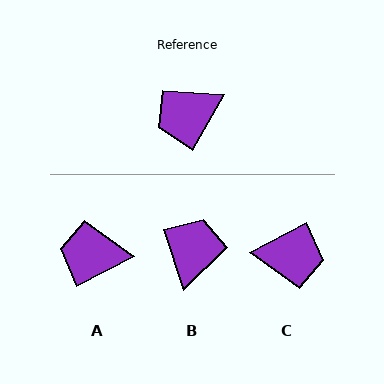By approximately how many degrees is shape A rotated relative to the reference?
Approximately 33 degrees clockwise.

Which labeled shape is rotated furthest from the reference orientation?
C, about 148 degrees away.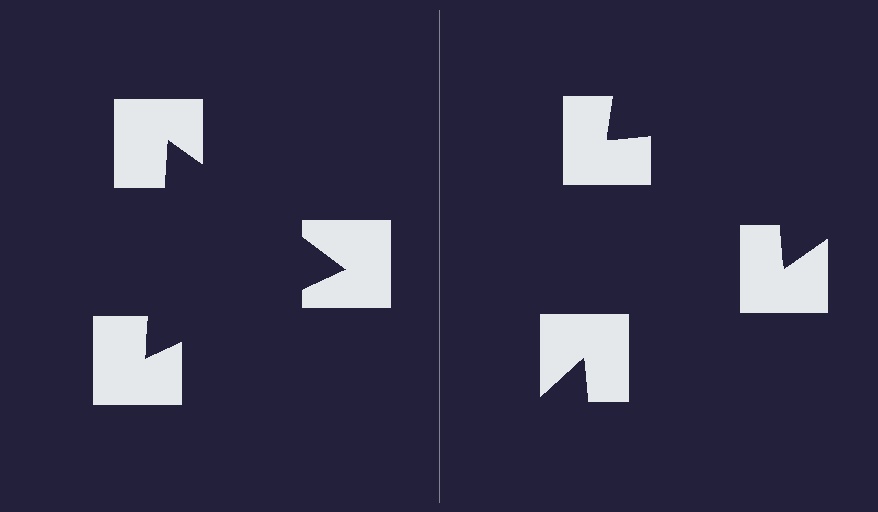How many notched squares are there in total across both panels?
6 — 3 on each side.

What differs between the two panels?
The notched squares are positioned identically on both sides; only the wedge orientations differ. On the left they align to a triangle; on the right they are misaligned.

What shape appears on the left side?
An illusory triangle.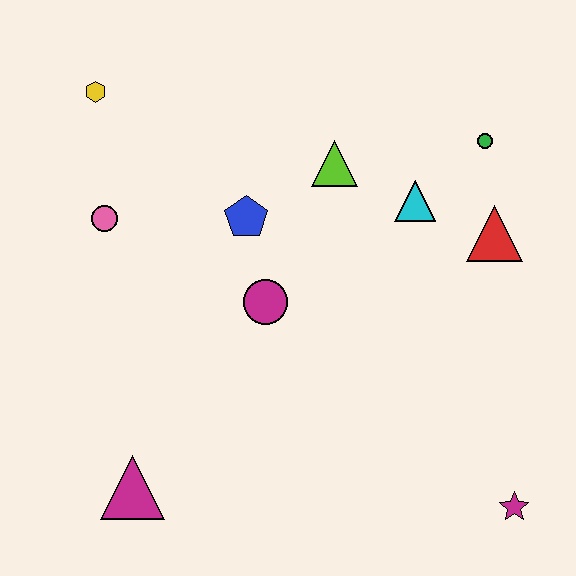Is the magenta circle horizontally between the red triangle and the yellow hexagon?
Yes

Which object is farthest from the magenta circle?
The magenta star is farthest from the magenta circle.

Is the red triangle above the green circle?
No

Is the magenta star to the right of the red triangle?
Yes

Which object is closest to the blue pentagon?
The magenta circle is closest to the blue pentagon.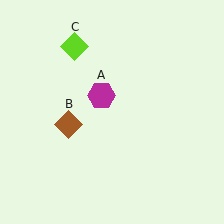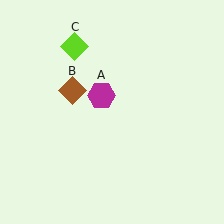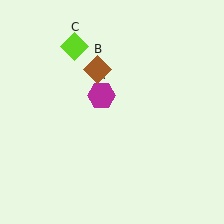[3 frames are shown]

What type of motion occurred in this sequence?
The brown diamond (object B) rotated clockwise around the center of the scene.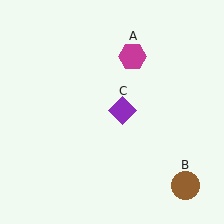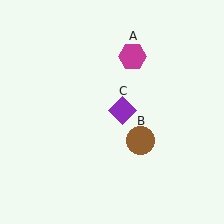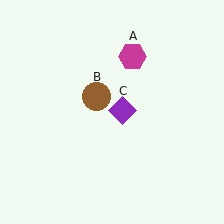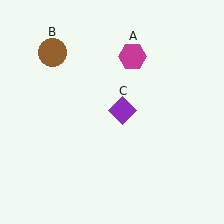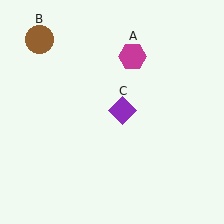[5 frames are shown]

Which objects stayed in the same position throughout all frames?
Magenta hexagon (object A) and purple diamond (object C) remained stationary.